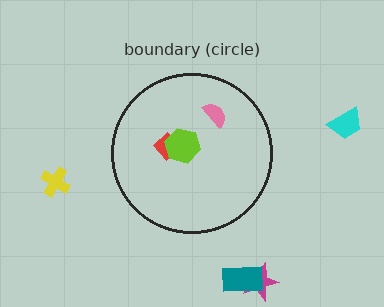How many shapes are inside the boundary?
3 inside, 4 outside.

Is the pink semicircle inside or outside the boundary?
Inside.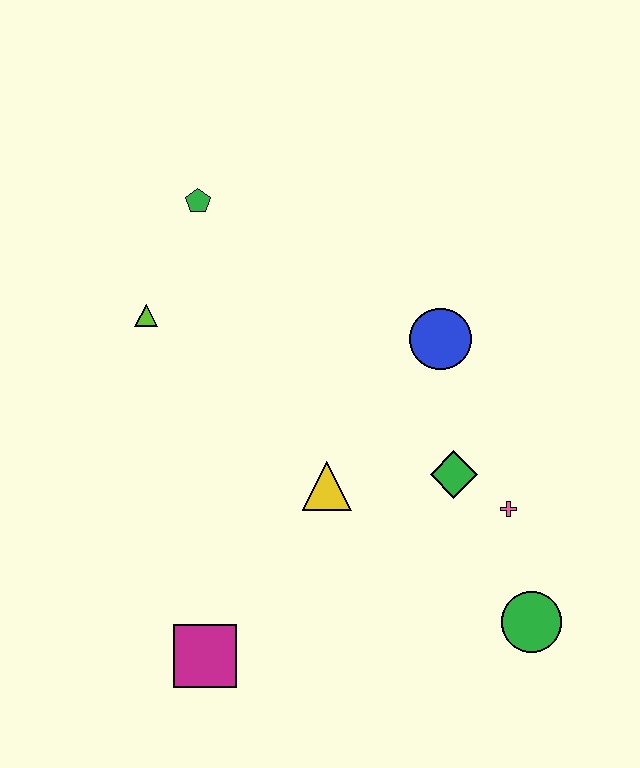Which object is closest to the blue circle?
The green diamond is closest to the blue circle.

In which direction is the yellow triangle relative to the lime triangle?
The yellow triangle is to the right of the lime triangle.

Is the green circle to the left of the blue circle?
No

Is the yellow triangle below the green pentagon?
Yes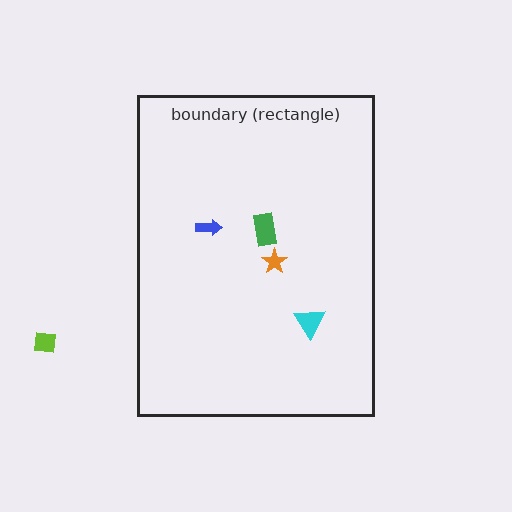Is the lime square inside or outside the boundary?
Outside.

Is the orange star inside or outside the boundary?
Inside.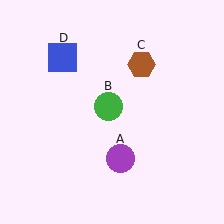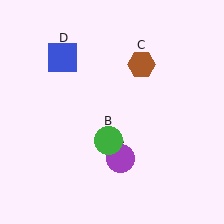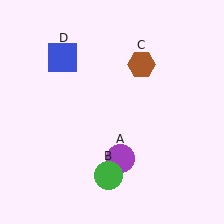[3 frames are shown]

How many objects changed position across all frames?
1 object changed position: green circle (object B).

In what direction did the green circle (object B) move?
The green circle (object B) moved down.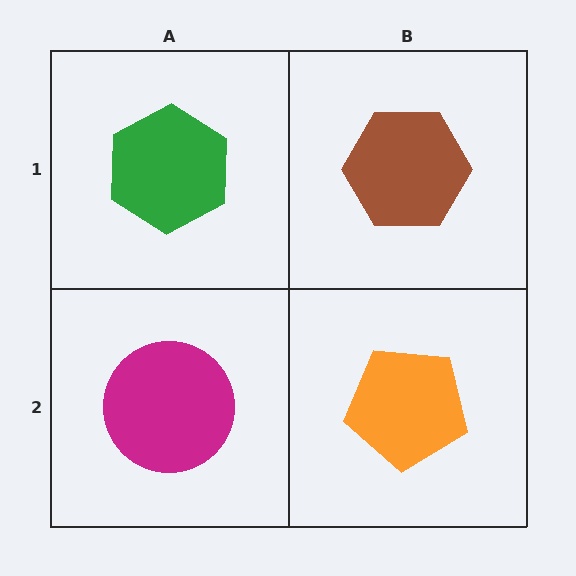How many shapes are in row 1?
2 shapes.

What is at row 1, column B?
A brown hexagon.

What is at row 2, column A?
A magenta circle.